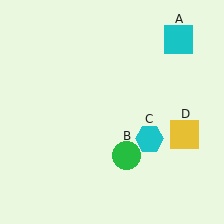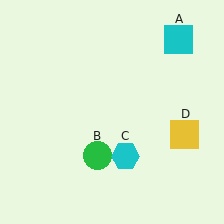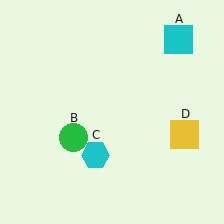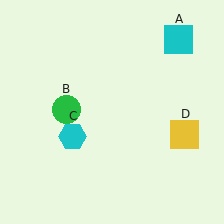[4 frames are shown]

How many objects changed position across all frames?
2 objects changed position: green circle (object B), cyan hexagon (object C).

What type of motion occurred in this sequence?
The green circle (object B), cyan hexagon (object C) rotated clockwise around the center of the scene.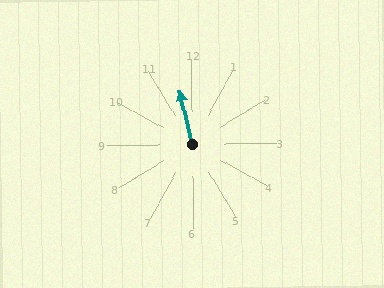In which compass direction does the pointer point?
North.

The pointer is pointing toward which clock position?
Roughly 12 o'clock.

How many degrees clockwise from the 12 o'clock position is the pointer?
Approximately 348 degrees.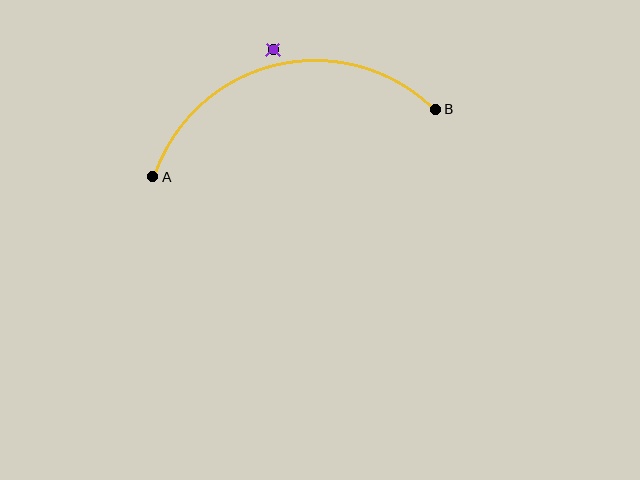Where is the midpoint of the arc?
The arc midpoint is the point on the curve farthest from the straight line joining A and B. It sits above that line.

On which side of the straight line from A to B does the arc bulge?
The arc bulges above the straight line connecting A and B.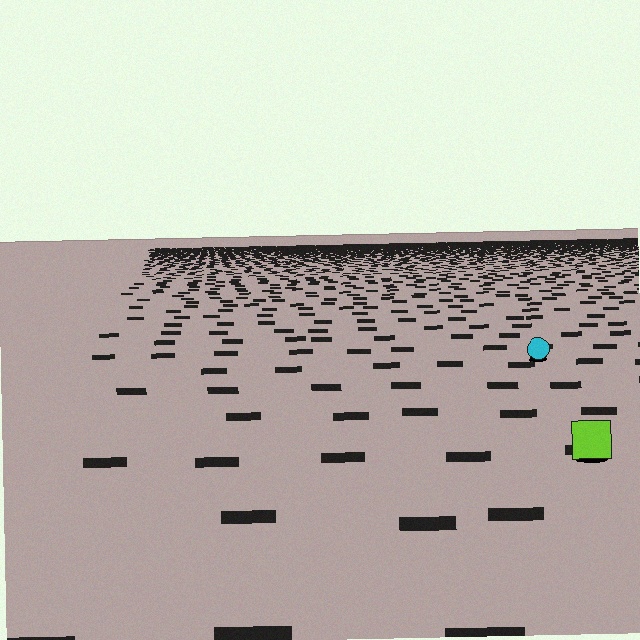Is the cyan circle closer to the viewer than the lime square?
No. The lime square is closer — you can tell from the texture gradient: the ground texture is coarser near it.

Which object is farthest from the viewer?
The cyan circle is farthest from the viewer. It appears smaller and the ground texture around it is denser.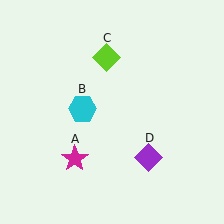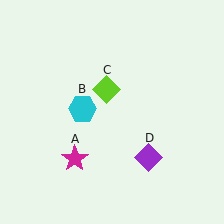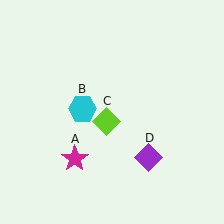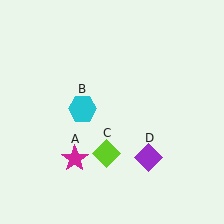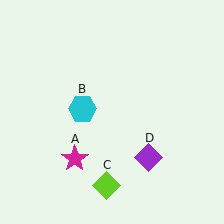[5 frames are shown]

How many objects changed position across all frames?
1 object changed position: lime diamond (object C).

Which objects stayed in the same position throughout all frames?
Magenta star (object A) and cyan hexagon (object B) and purple diamond (object D) remained stationary.